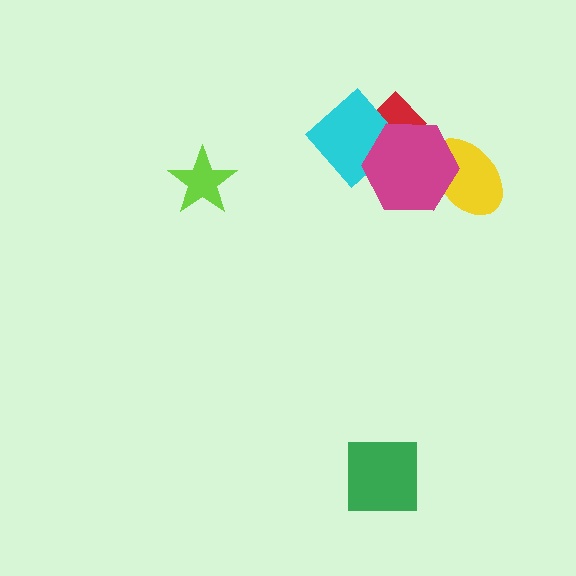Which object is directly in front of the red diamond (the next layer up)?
The cyan diamond is directly in front of the red diamond.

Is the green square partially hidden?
No, no other shape covers it.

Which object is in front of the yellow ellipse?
The magenta hexagon is in front of the yellow ellipse.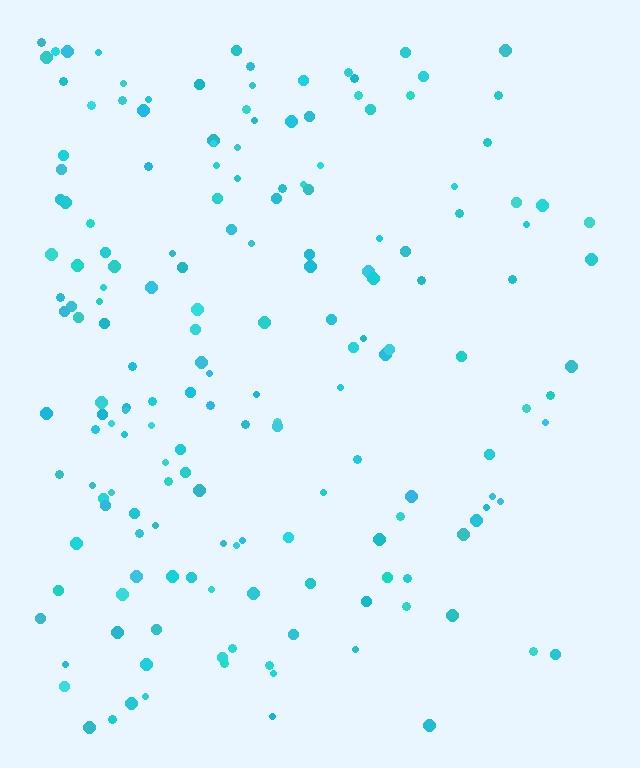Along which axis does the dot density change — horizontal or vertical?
Horizontal.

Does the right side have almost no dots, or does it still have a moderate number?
Still a moderate number, just noticeably fewer than the left.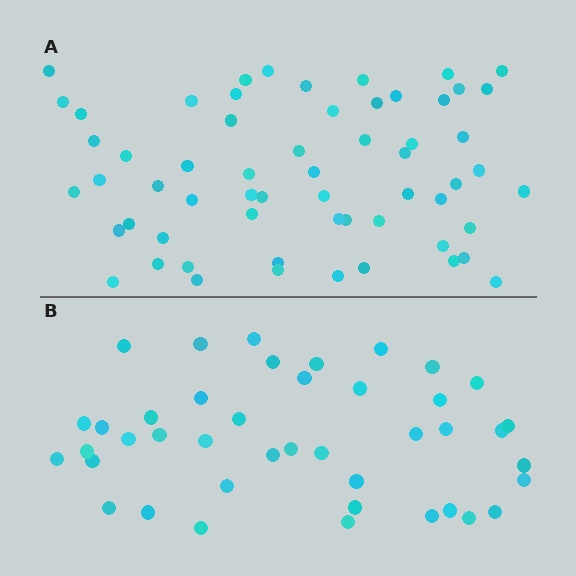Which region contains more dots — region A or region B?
Region A (the top region) has more dots.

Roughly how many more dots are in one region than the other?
Region A has approximately 20 more dots than region B.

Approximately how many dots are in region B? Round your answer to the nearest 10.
About 40 dots. (The exact count is 42, which rounds to 40.)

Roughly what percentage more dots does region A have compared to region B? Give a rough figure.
About 45% more.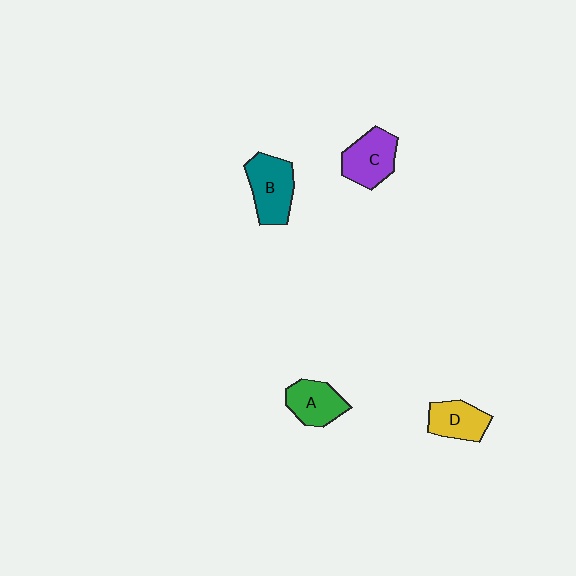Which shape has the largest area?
Shape B (teal).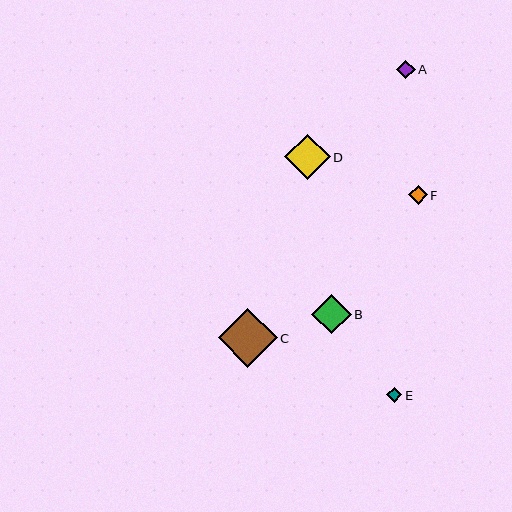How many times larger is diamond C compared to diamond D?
Diamond C is approximately 1.3 times the size of diamond D.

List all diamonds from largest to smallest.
From largest to smallest: C, D, B, F, A, E.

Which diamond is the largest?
Diamond C is the largest with a size of approximately 59 pixels.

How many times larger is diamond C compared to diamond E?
Diamond C is approximately 3.9 times the size of diamond E.